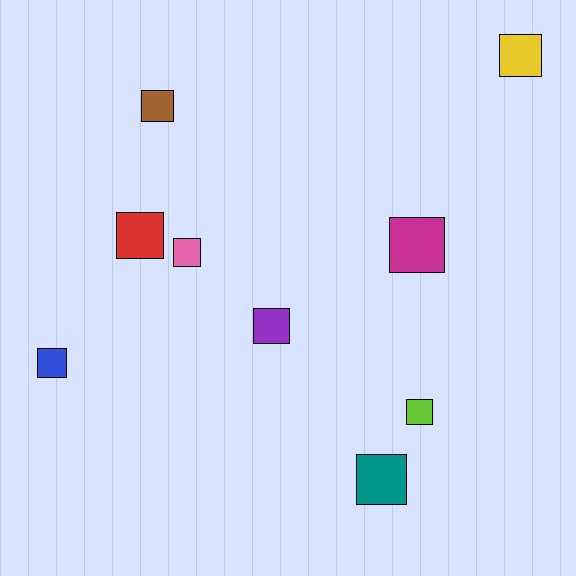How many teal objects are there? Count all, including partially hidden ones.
There is 1 teal object.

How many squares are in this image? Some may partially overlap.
There are 9 squares.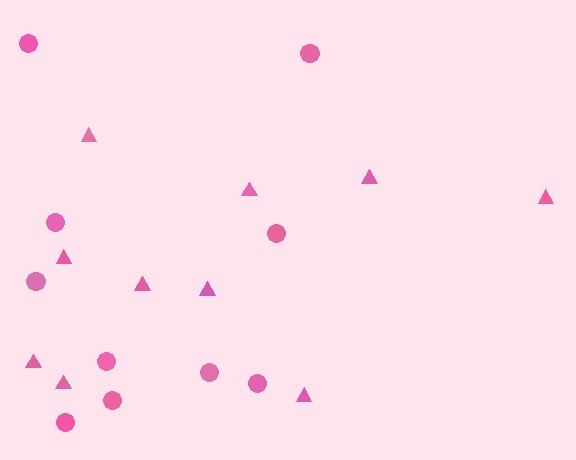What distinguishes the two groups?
There are 2 groups: one group of triangles (10) and one group of circles (10).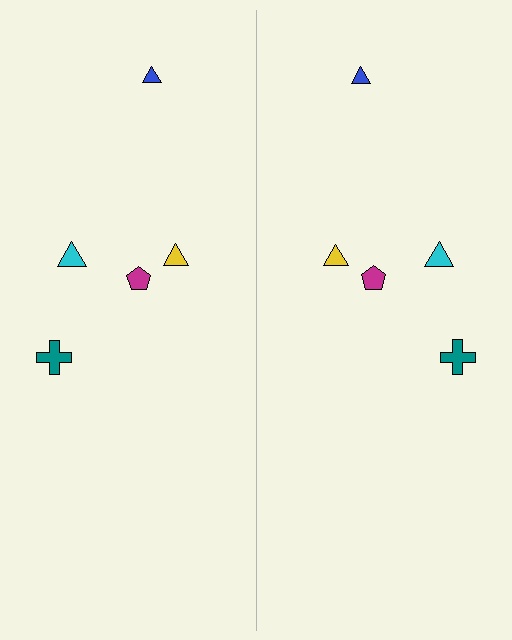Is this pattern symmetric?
Yes, this pattern has bilateral (reflection) symmetry.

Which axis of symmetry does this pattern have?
The pattern has a vertical axis of symmetry running through the center of the image.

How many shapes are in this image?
There are 10 shapes in this image.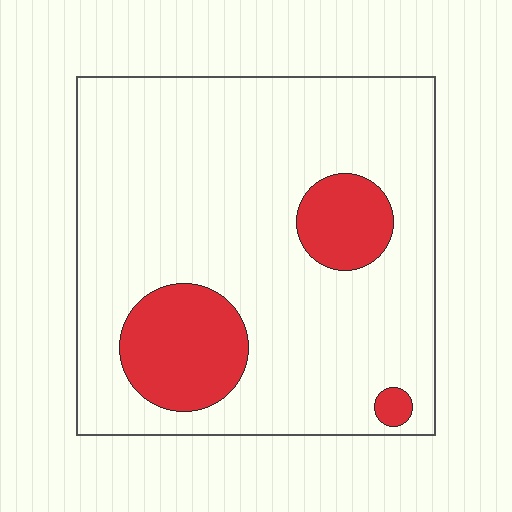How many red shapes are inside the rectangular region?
3.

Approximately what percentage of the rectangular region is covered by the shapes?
Approximately 15%.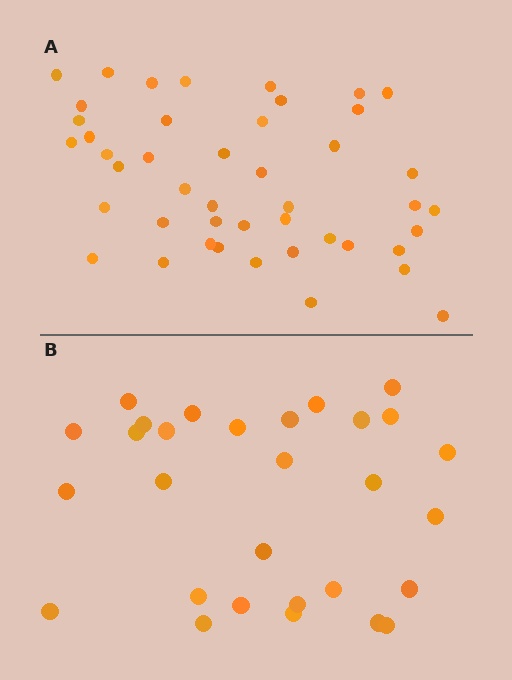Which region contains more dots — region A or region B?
Region A (the top region) has more dots.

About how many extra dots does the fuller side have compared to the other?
Region A has approximately 15 more dots than region B.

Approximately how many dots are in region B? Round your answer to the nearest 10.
About 30 dots. (The exact count is 29, which rounds to 30.)